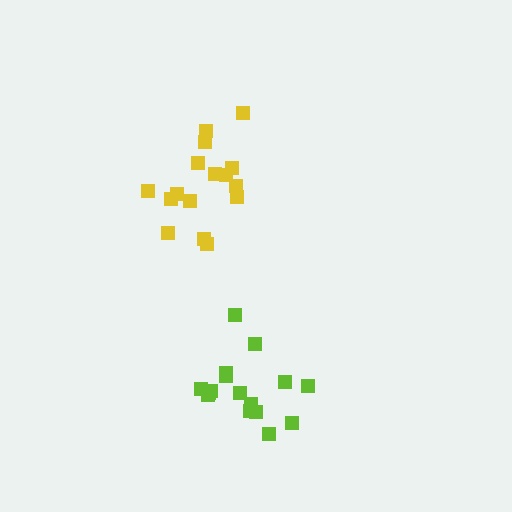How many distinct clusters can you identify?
There are 2 distinct clusters.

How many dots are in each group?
Group 1: 16 dots, Group 2: 16 dots (32 total).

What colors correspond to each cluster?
The clusters are colored: yellow, lime.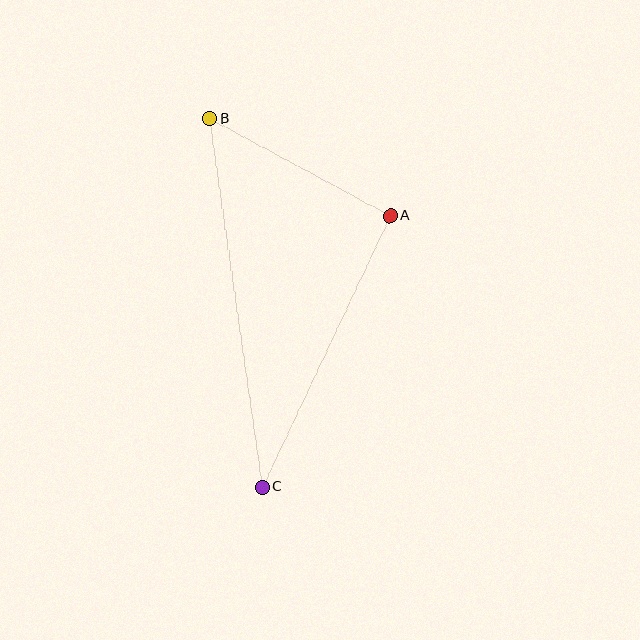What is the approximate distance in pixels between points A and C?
The distance between A and C is approximately 300 pixels.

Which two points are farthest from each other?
Points B and C are farthest from each other.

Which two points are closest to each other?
Points A and B are closest to each other.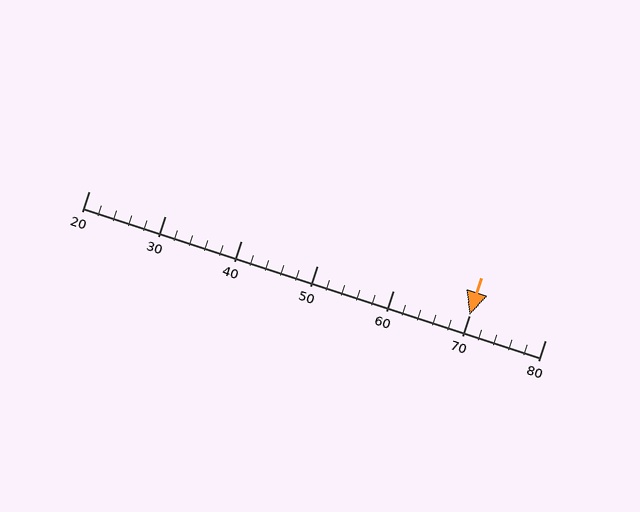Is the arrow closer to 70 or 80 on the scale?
The arrow is closer to 70.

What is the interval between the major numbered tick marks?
The major tick marks are spaced 10 units apart.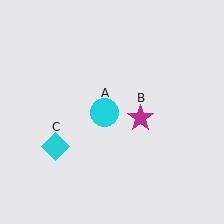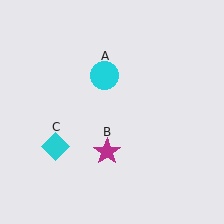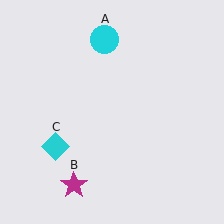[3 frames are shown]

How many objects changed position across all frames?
2 objects changed position: cyan circle (object A), magenta star (object B).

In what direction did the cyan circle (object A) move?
The cyan circle (object A) moved up.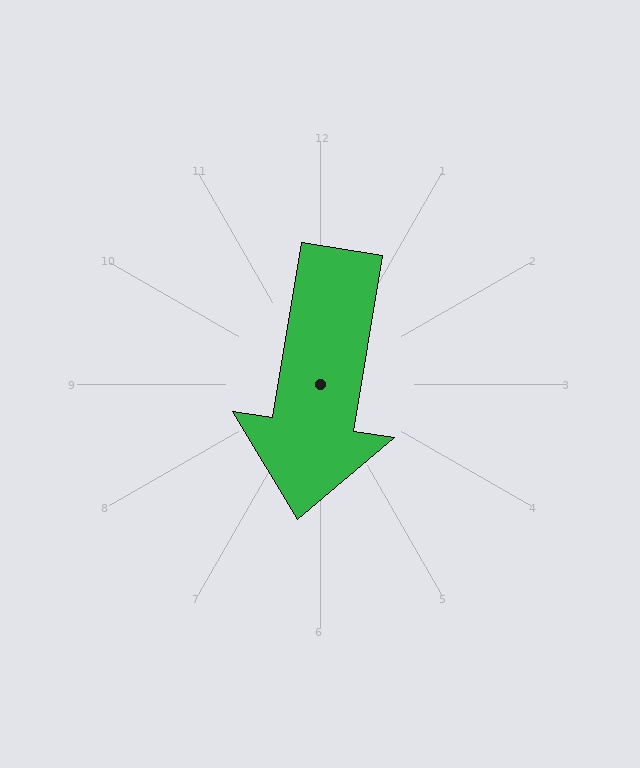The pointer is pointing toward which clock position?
Roughly 6 o'clock.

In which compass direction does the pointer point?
South.